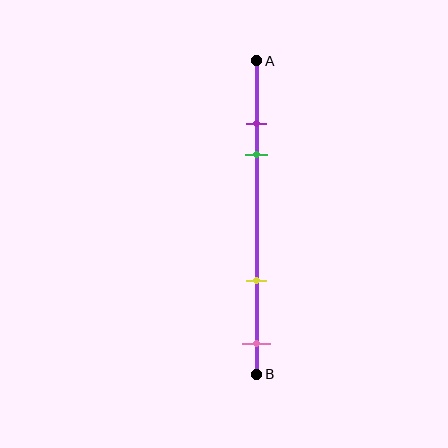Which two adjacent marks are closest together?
The purple and green marks are the closest adjacent pair.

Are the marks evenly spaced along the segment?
No, the marks are not evenly spaced.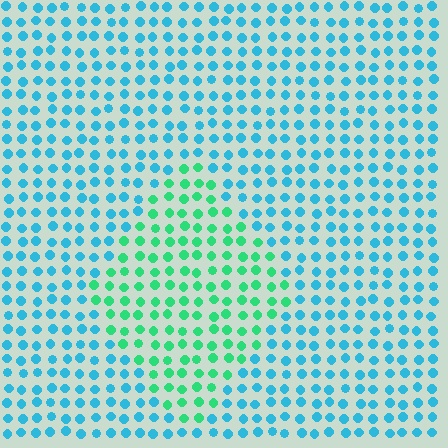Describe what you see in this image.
The image is filled with small cyan elements in a uniform arrangement. A diamond-shaped region is visible where the elements are tinted to a slightly different hue, forming a subtle color boundary.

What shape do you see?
I see a diamond.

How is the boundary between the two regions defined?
The boundary is defined purely by a slight shift in hue (about 46 degrees). Spacing, size, and orientation are identical on both sides.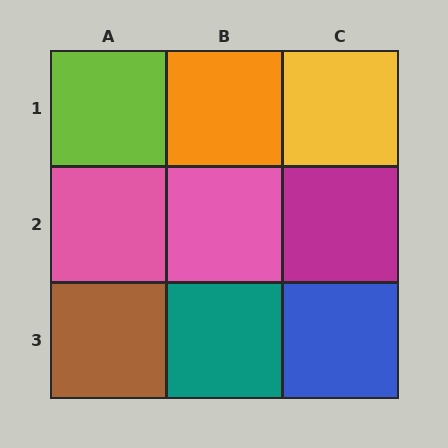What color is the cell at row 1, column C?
Yellow.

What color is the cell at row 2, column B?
Pink.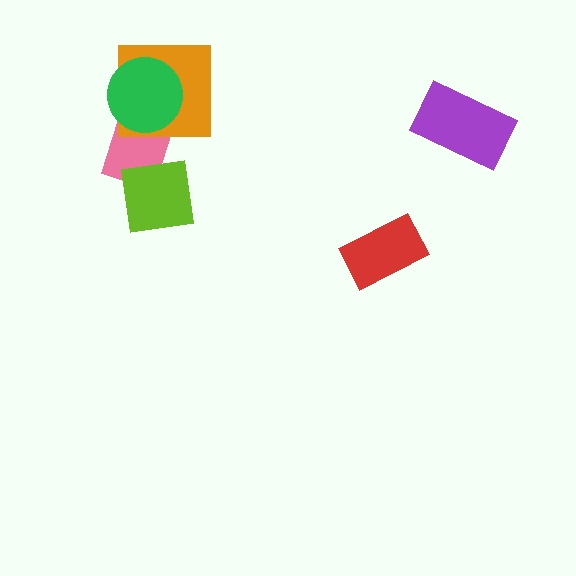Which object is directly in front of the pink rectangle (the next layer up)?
The lime square is directly in front of the pink rectangle.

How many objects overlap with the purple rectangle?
0 objects overlap with the purple rectangle.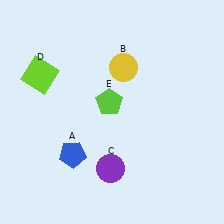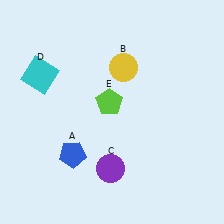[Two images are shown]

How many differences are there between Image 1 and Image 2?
There is 1 difference between the two images.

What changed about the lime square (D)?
In Image 1, D is lime. In Image 2, it changed to cyan.